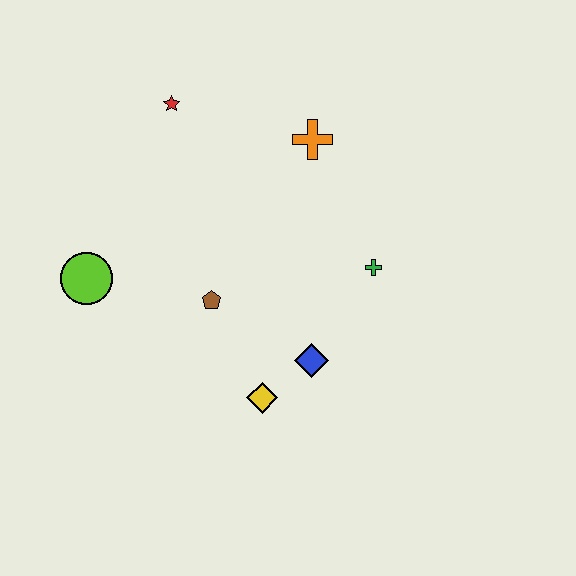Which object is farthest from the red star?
The yellow diamond is farthest from the red star.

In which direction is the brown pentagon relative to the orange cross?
The brown pentagon is below the orange cross.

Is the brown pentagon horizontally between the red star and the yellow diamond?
Yes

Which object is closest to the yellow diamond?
The blue diamond is closest to the yellow diamond.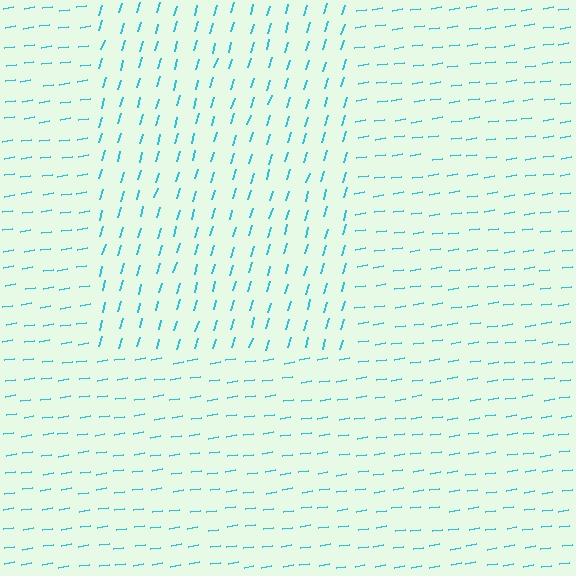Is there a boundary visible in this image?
Yes, there is a texture boundary formed by a change in line orientation.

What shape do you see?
I see a rectangle.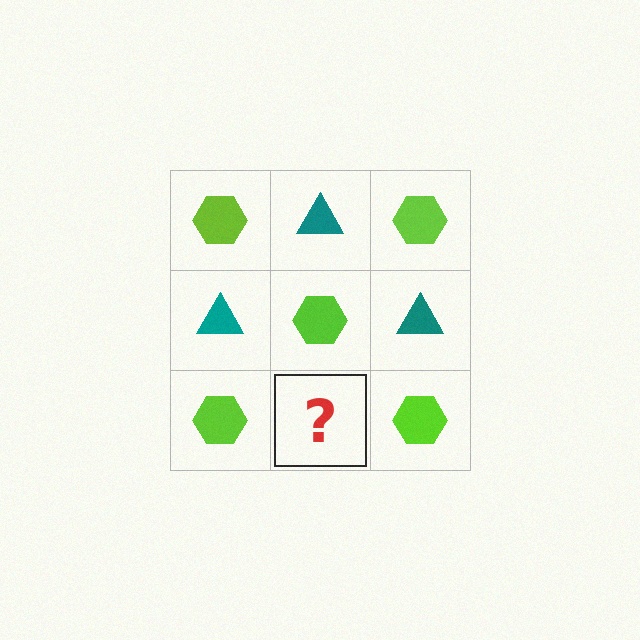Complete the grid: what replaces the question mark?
The question mark should be replaced with a teal triangle.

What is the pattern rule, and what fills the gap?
The rule is that it alternates lime hexagon and teal triangle in a checkerboard pattern. The gap should be filled with a teal triangle.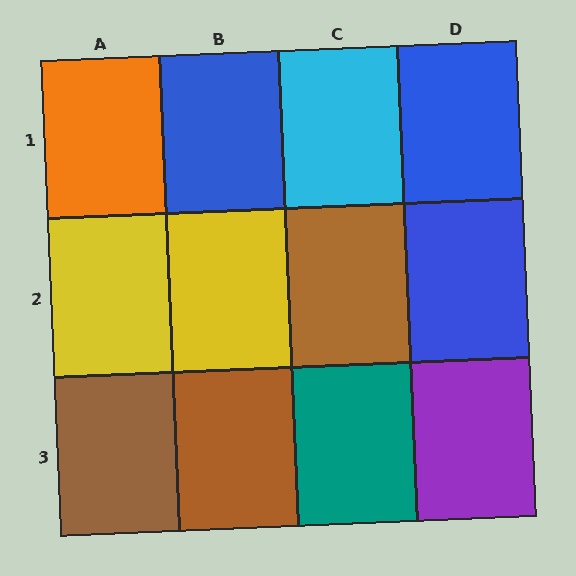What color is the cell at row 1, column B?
Blue.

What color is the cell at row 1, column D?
Blue.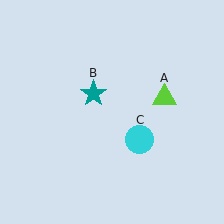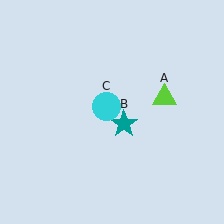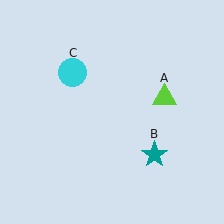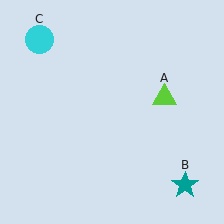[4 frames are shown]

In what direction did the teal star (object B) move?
The teal star (object B) moved down and to the right.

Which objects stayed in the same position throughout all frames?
Lime triangle (object A) remained stationary.